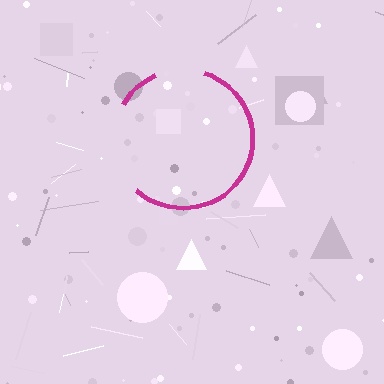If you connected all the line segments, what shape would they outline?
They would outline a circle.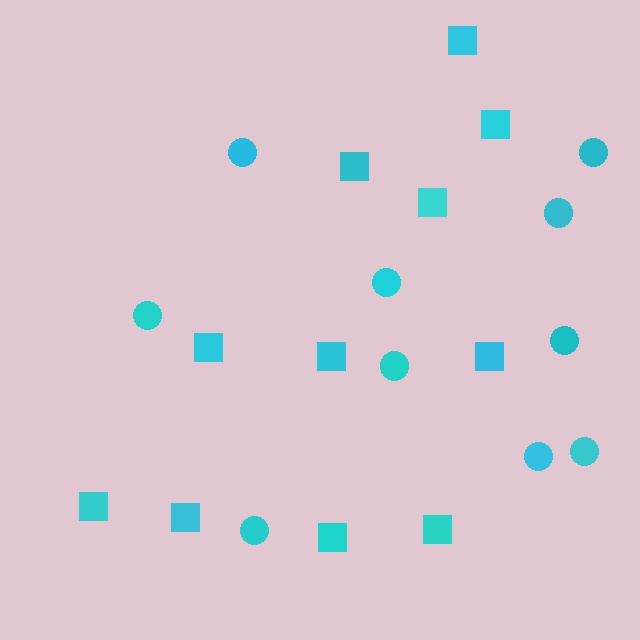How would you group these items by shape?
There are 2 groups: one group of circles (10) and one group of squares (11).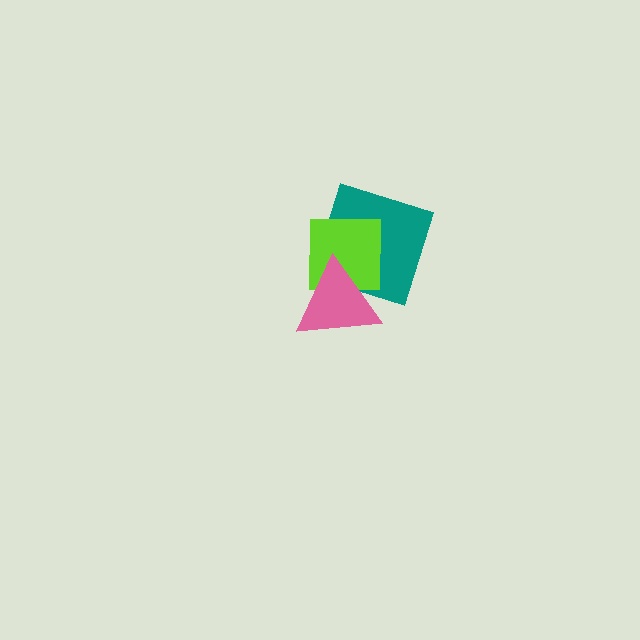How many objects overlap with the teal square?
2 objects overlap with the teal square.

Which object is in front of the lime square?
The pink triangle is in front of the lime square.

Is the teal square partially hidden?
Yes, it is partially covered by another shape.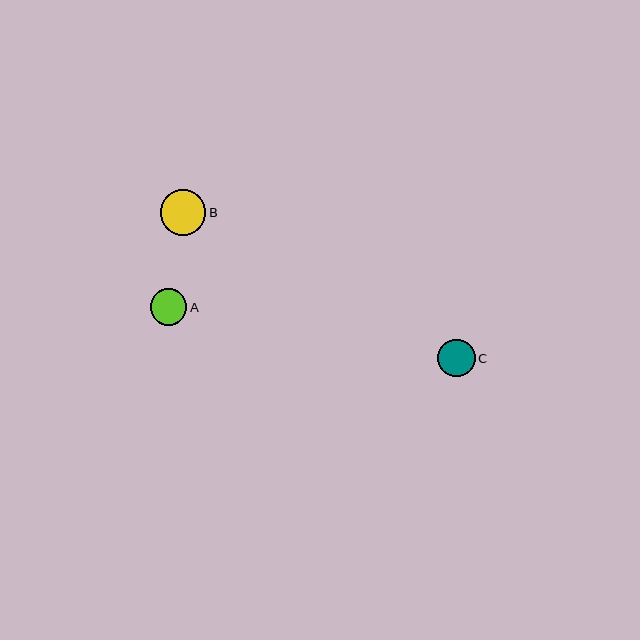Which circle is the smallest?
Circle A is the smallest with a size of approximately 37 pixels.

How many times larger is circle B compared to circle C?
Circle B is approximately 1.2 times the size of circle C.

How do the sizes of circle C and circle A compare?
Circle C and circle A are approximately the same size.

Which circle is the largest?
Circle B is the largest with a size of approximately 45 pixels.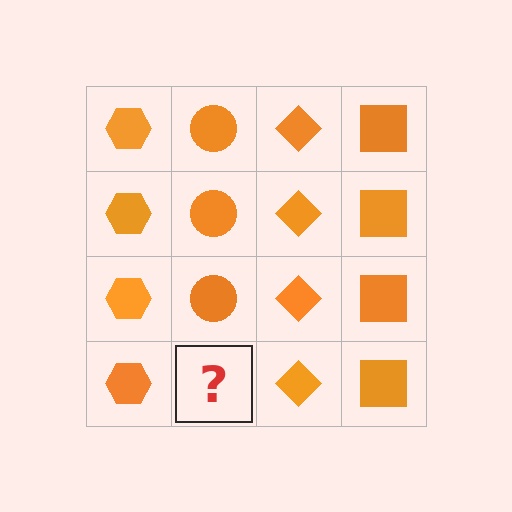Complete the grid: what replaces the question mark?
The question mark should be replaced with an orange circle.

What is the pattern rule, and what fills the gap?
The rule is that each column has a consistent shape. The gap should be filled with an orange circle.